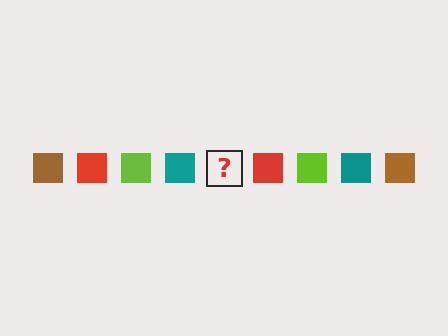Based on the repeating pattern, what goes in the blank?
The blank should be a brown square.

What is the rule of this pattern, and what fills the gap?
The rule is that the pattern cycles through brown, red, lime, teal squares. The gap should be filled with a brown square.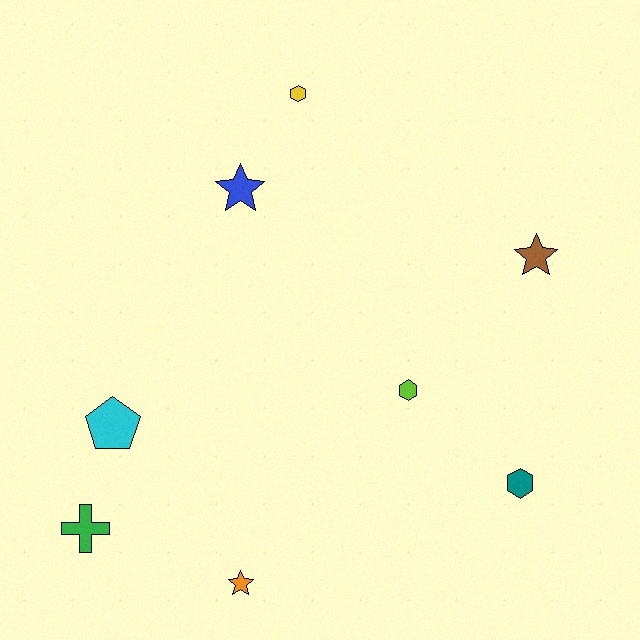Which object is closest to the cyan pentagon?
The green cross is closest to the cyan pentagon.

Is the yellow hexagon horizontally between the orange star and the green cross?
No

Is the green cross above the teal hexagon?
No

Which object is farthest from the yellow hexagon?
The orange star is farthest from the yellow hexagon.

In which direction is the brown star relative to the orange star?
The brown star is above the orange star.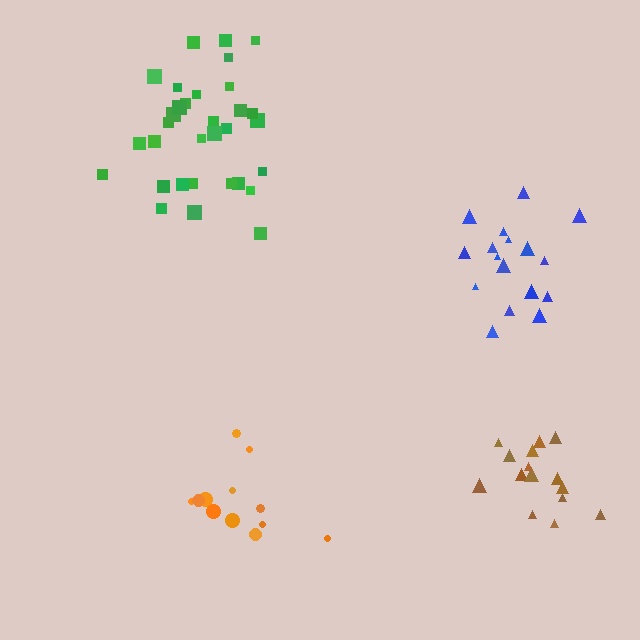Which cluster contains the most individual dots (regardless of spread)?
Green (32).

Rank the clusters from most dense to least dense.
blue, green, brown, orange.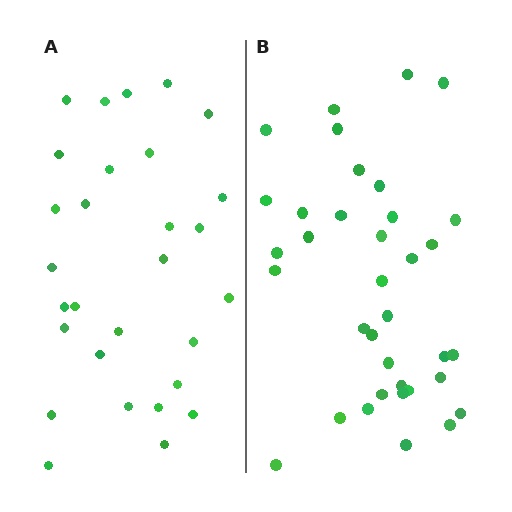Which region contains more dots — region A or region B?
Region B (the right region) has more dots.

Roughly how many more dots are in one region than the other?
Region B has roughly 8 or so more dots than region A.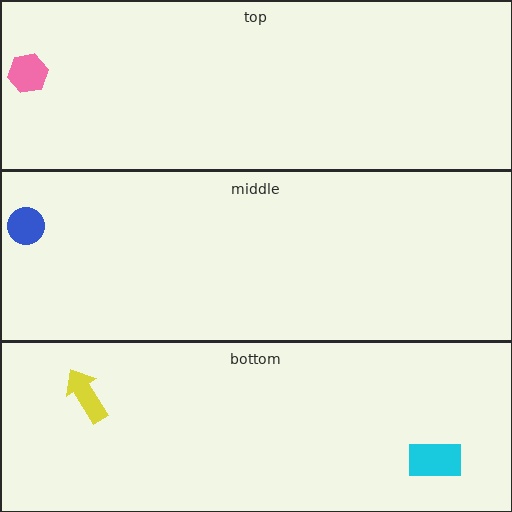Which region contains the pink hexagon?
The top region.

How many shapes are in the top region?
1.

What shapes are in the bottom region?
The yellow arrow, the cyan rectangle.